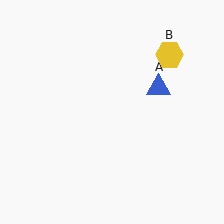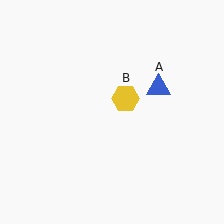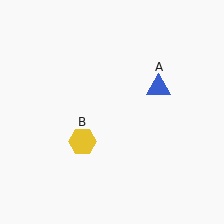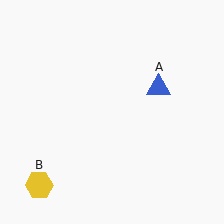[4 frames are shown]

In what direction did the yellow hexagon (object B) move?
The yellow hexagon (object B) moved down and to the left.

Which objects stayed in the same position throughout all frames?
Blue triangle (object A) remained stationary.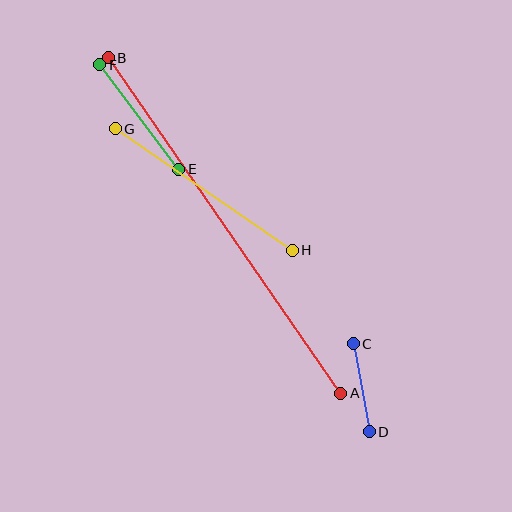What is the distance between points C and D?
The distance is approximately 89 pixels.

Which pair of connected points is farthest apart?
Points A and B are farthest apart.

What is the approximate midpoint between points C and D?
The midpoint is at approximately (361, 388) pixels.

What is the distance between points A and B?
The distance is approximately 408 pixels.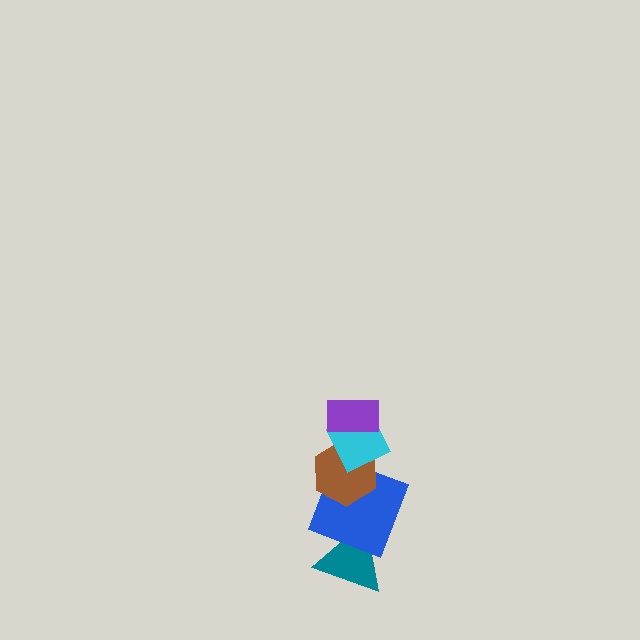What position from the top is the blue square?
The blue square is 4th from the top.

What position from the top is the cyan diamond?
The cyan diamond is 2nd from the top.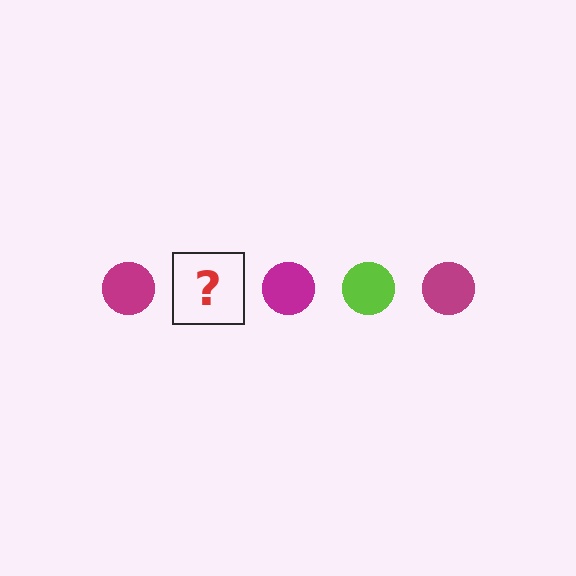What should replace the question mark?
The question mark should be replaced with a lime circle.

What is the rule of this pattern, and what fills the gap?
The rule is that the pattern cycles through magenta, lime circles. The gap should be filled with a lime circle.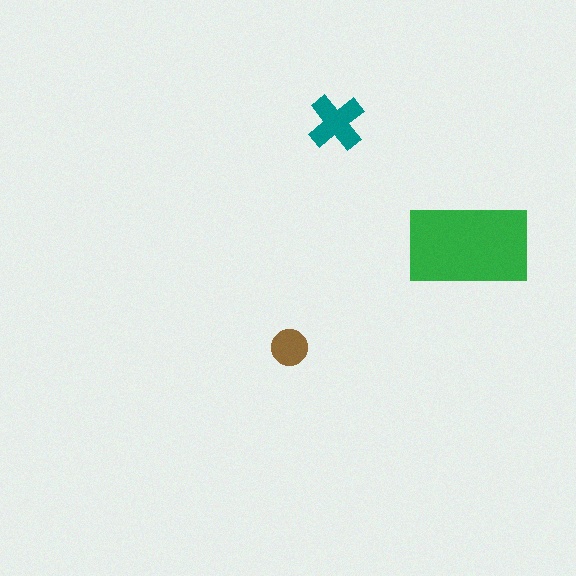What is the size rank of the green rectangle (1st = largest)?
1st.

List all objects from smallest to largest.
The brown circle, the teal cross, the green rectangle.